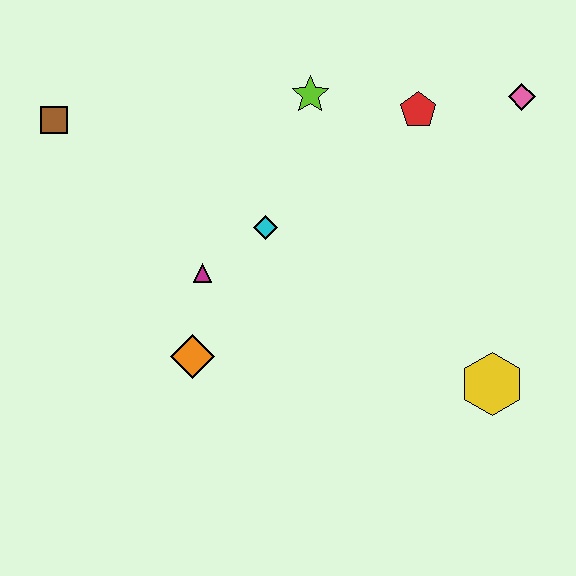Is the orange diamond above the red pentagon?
No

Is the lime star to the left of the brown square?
No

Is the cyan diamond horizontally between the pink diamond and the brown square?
Yes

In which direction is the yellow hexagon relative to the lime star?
The yellow hexagon is below the lime star.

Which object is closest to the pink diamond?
The red pentagon is closest to the pink diamond.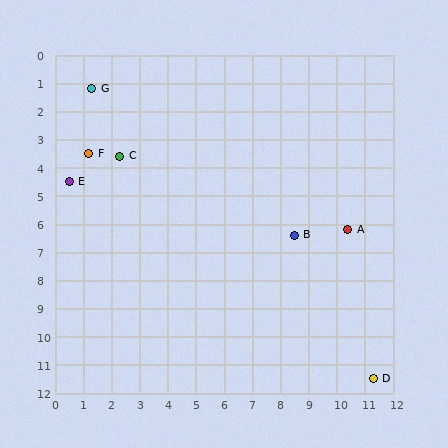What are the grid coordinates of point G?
Point G is at approximately (1.3, 1.2).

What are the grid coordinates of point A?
Point A is at approximately (10.4, 6.2).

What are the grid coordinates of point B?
Point B is at approximately (8.5, 6.4).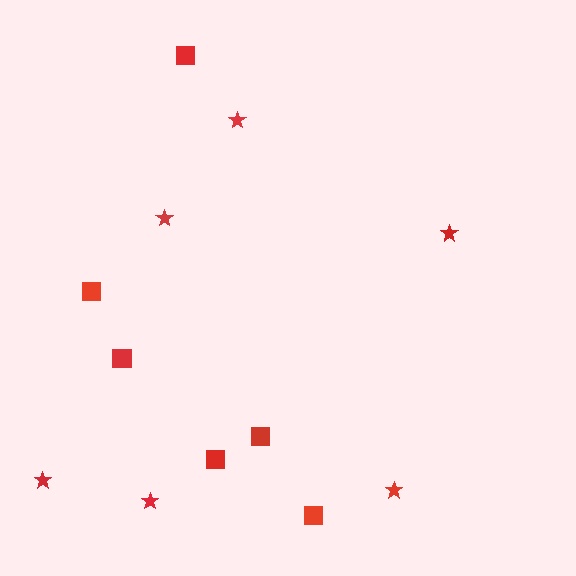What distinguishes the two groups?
There are 2 groups: one group of squares (6) and one group of stars (6).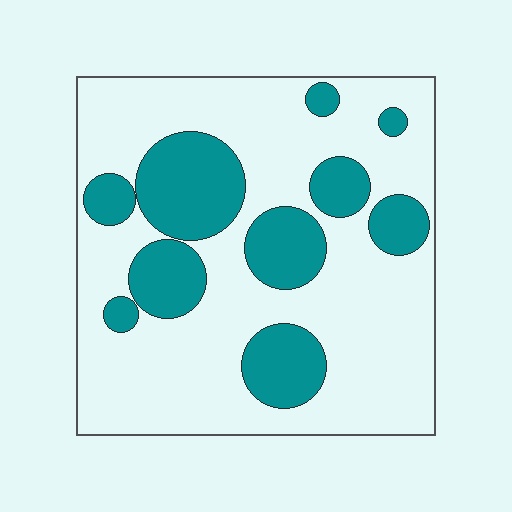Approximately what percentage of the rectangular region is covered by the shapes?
Approximately 30%.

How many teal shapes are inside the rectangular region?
10.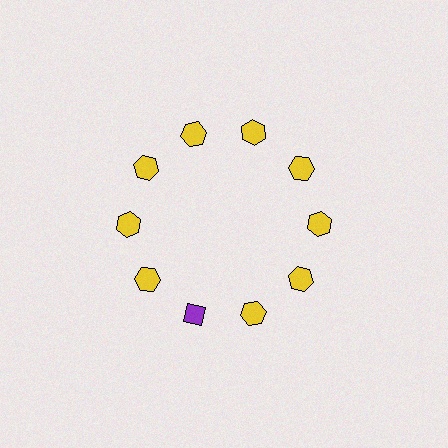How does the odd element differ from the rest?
It differs in both color (purple instead of yellow) and shape (diamond instead of hexagon).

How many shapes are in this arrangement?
There are 10 shapes arranged in a ring pattern.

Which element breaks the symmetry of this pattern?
The purple diamond at roughly the 7 o'clock position breaks the symmetry. All other shapes are yellow hexagons.